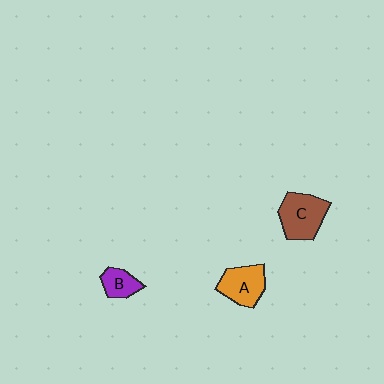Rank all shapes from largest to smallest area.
From largest to smallest: C (brown), A (orange), B (purple).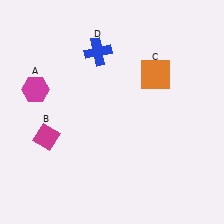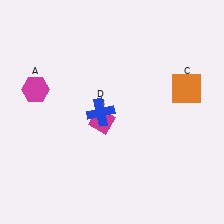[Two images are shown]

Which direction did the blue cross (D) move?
The blue cross (D) moved down.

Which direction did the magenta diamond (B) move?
The magenta diamond (B) moved right.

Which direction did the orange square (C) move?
The orange square (C) moved right.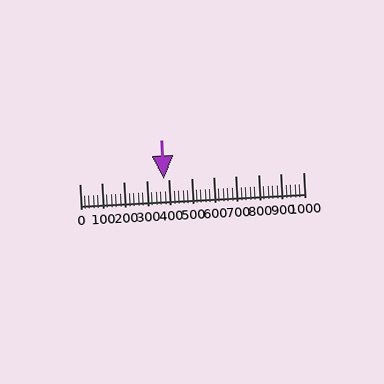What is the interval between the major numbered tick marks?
The major tick marks are spaced 100 units apart.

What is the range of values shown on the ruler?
The ruler shows values from 0 to 1000.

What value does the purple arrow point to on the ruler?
The purple arrow points to approximately 377.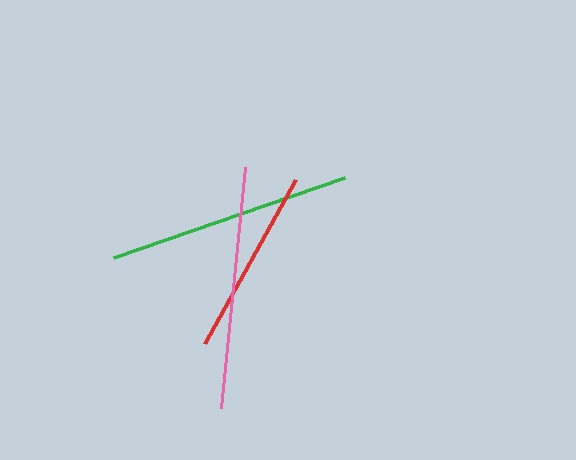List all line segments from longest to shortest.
From longest to shortest: green, pink, red.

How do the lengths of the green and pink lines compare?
The green and pink lines are approximately the same length.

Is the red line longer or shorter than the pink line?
The pink line is longer than the red line.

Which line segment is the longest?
The green line is the longest at approximately 244 pixels.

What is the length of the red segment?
The red segment is approximately 188 pixels long.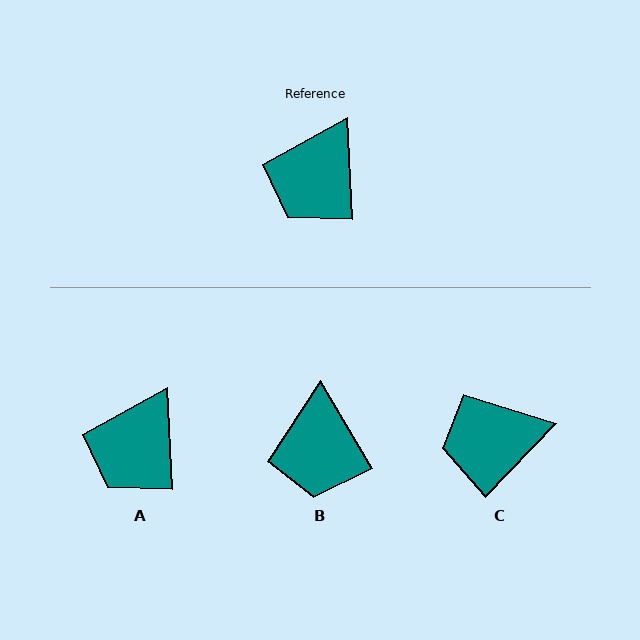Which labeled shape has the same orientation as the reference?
A.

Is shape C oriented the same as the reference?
No, it is off by about 47 degrees.